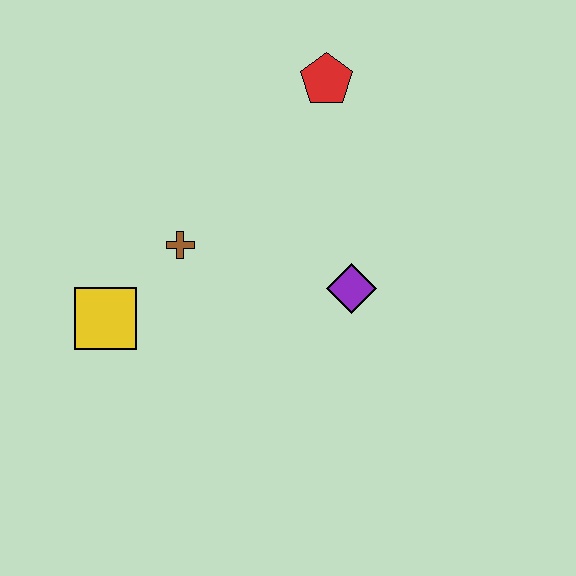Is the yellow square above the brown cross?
No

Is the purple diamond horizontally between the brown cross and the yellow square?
No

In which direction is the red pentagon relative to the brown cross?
The red pentagon is above the brown cross.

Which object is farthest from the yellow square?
The red pentagon is farthest from the yellow square.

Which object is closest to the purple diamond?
The brown cross is closest to the purple diamond.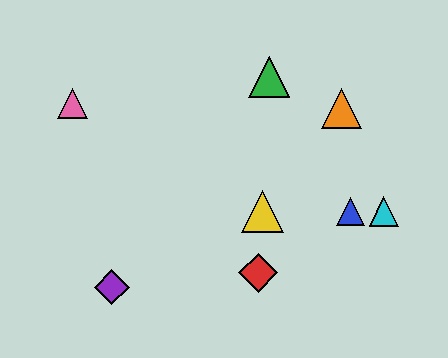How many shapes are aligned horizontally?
3 shapes (the blue triangle, the yellow triangle, the cyan triangle) are aligned horizontally.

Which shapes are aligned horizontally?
The blue triangle, the yellow triangle, the cyan triangle are aligned horizontally.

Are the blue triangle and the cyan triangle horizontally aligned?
Yes, both are at y≈212.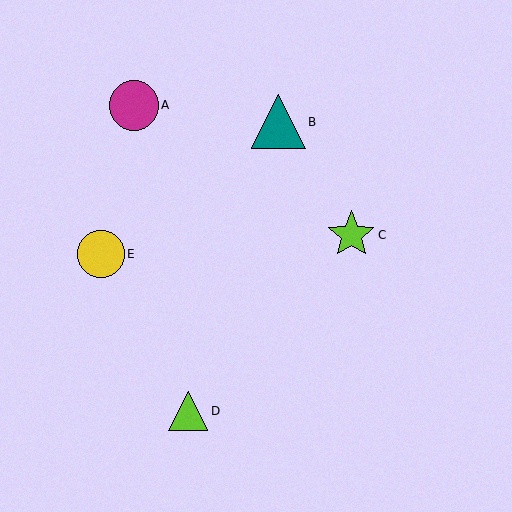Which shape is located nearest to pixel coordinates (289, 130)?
The teal triangle (labeled B) at (278, 122) is nearest to that location.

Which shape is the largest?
The teal triangle (labeled B) is the largest.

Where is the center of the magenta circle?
The center of the magenta circle is at (134, 105).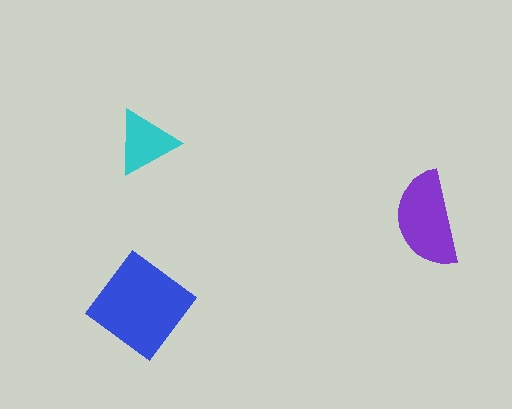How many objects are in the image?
There are 3 objects in the image.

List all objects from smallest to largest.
The cyan triangle, the purple semicircle, the blue diamond.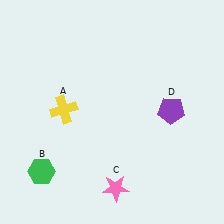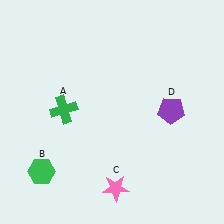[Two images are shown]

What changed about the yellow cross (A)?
In Image 1, A is yellow. In Image 2, it changed to green.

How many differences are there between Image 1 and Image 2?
There is 1 difference between the two images.